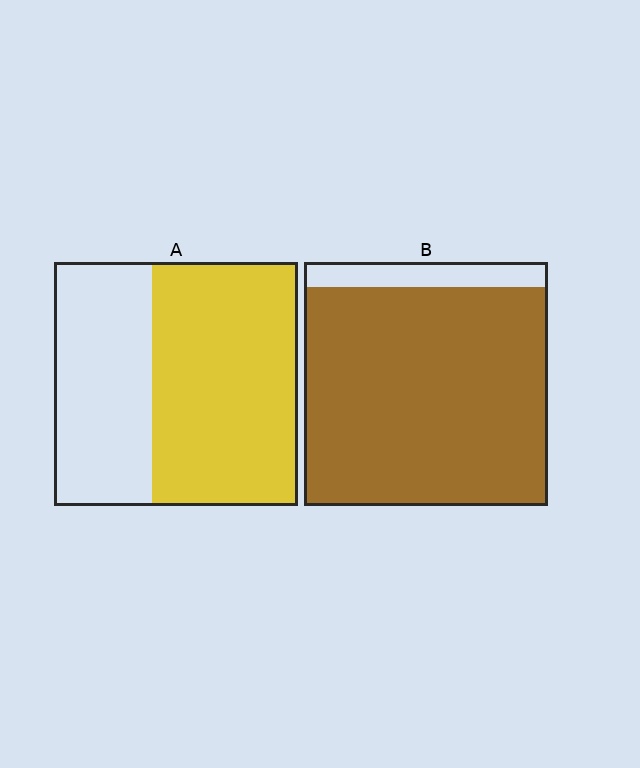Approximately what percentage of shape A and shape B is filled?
A is approximately 60% and B is approximately 90%.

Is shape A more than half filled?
Yes.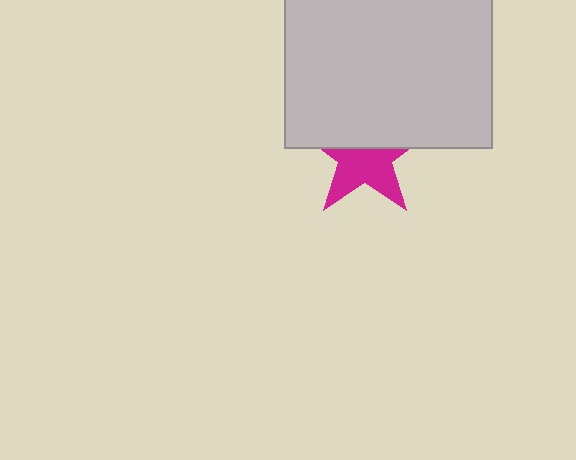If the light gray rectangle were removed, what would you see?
You would see the complete magenta star.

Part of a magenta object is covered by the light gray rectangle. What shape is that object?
It is a star.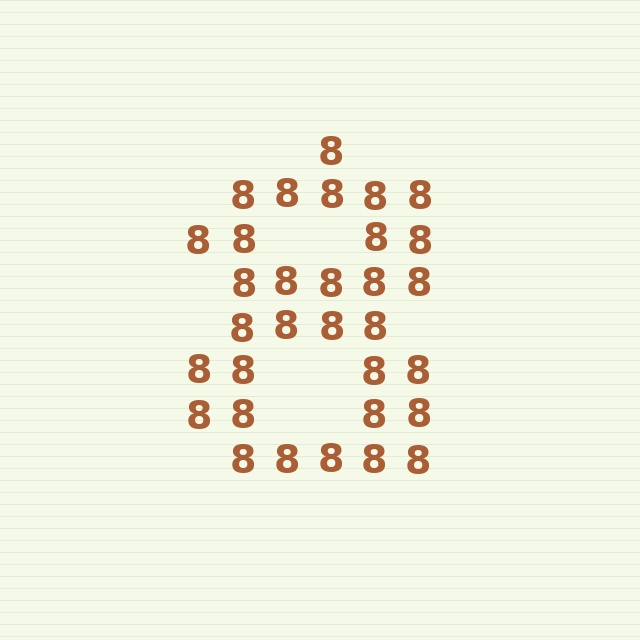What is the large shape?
The large shape is the digit 8.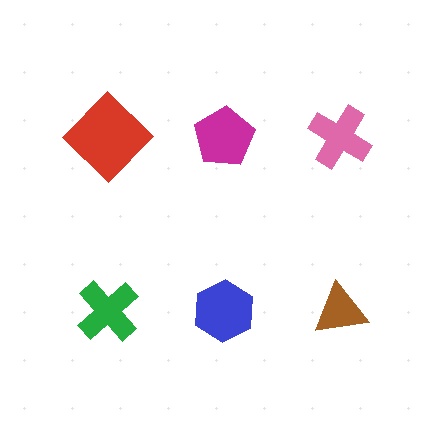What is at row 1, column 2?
A magenta pentagon.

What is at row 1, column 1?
A red diamond.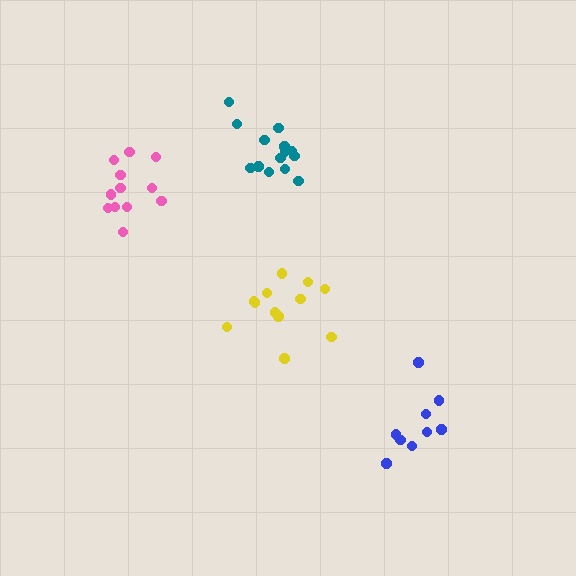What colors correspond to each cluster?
The clusters are colored: blue, yellow, pink, teal.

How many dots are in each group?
Group 1: 9 dots, Group 2: 12 dots, Group 3: 12 dots, Group 4: 14 dots (47 total).